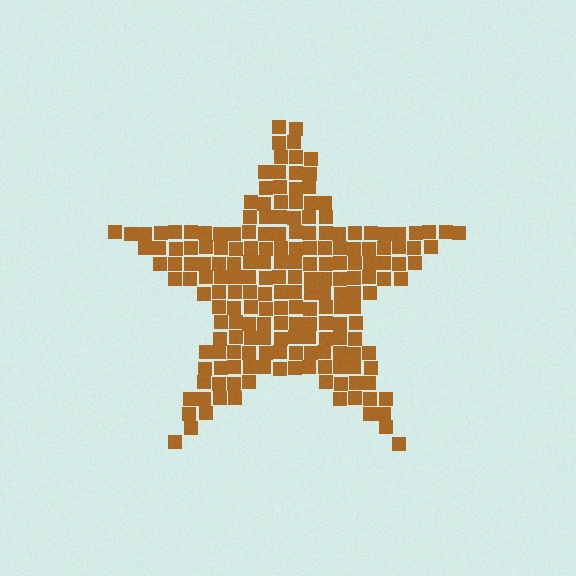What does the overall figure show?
The overall figure shows a star.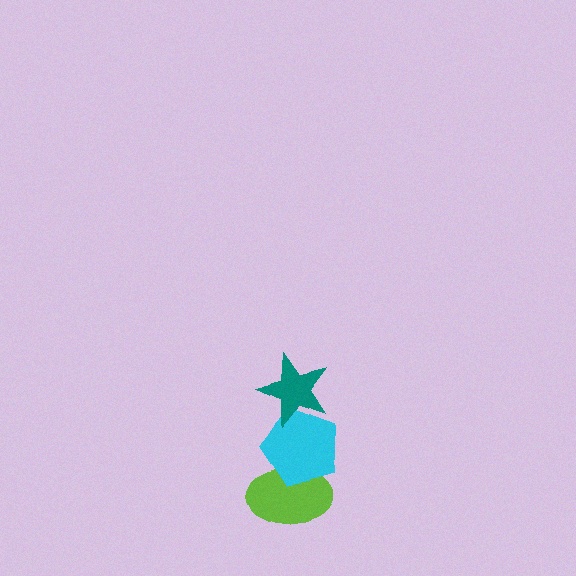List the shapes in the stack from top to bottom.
From top to bottom: the teal star, the cyan pentagon, the lime ellipse.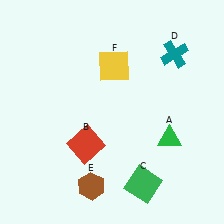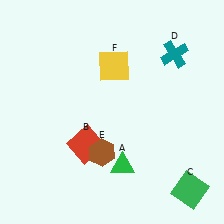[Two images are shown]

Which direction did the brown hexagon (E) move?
The brown hexagon (E) moved up.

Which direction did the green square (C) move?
The green square (C) moved right.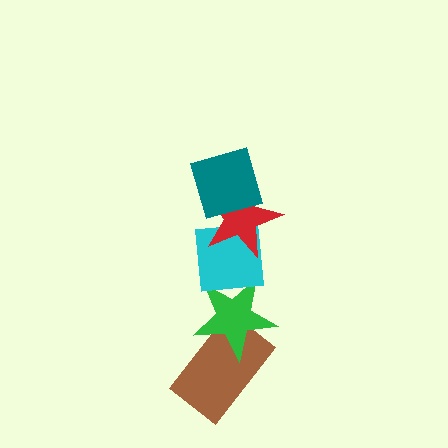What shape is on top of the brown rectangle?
The green star is on top of the brown rectangle.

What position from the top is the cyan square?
The cyan square is 3rd from the top.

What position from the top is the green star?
The green star is 4th from the top.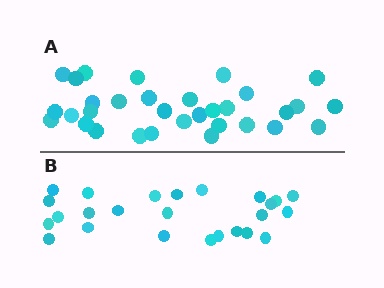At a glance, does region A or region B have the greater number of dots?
Region A (the top region) has more dots.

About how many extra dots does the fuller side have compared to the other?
Region A has roughly 8 or so more dots than region B.